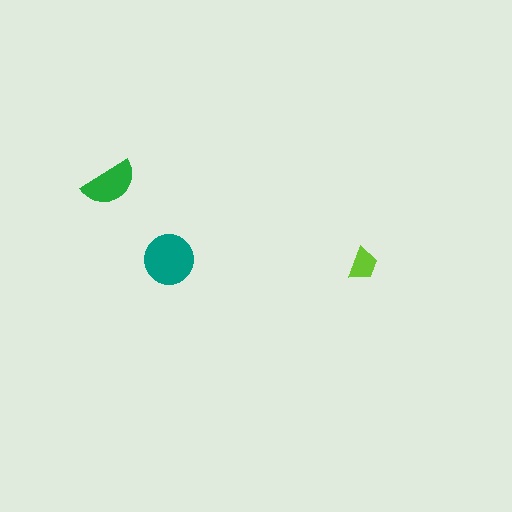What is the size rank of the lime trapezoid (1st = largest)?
3rd.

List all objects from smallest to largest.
The lime trapezoid, the green semicircle, the teal circle.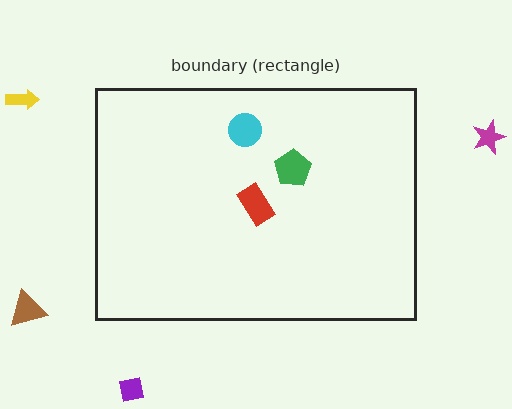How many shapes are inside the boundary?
3 inside, 4 outside.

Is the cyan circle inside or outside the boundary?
Inside.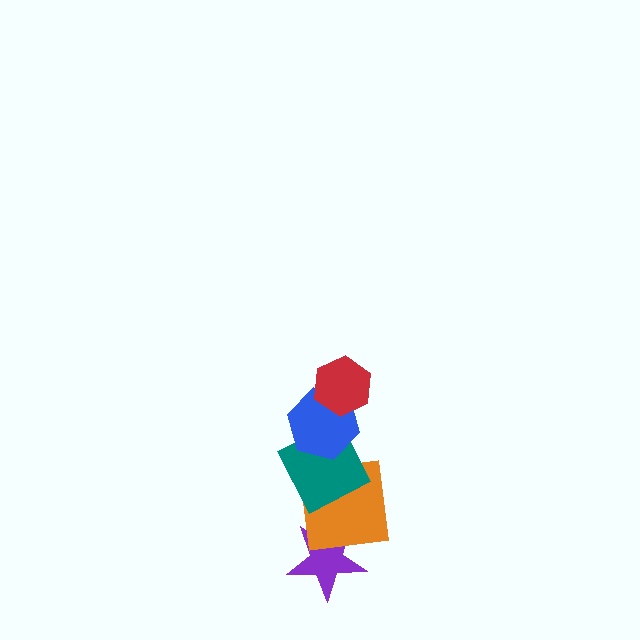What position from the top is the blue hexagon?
The blue hexagon is 2nd from the top.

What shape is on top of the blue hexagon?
The red hexagon is on top of the blue hexagon.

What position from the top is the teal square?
The teal square is 3rd from the top.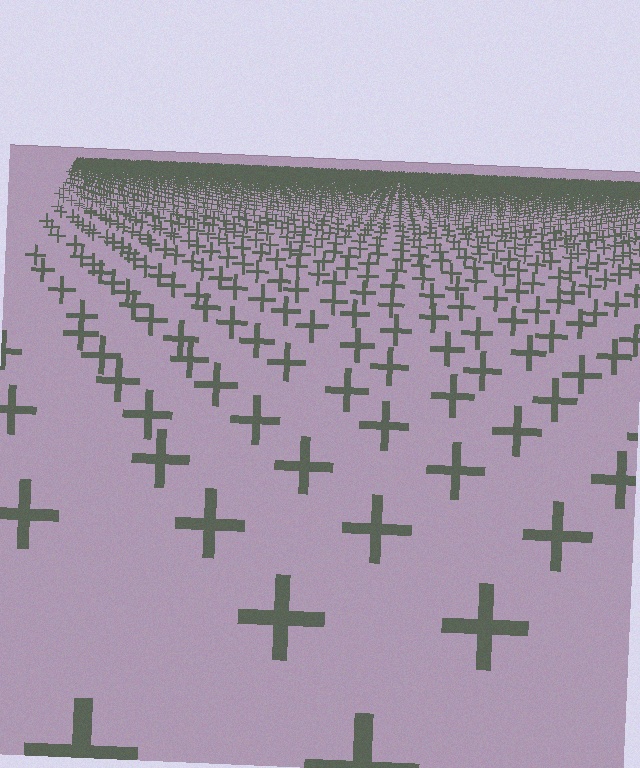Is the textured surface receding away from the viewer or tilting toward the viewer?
The surface is receding away from the viewer. Texture elements get smaller and denser toward the top.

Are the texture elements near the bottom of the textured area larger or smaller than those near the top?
Larger. Near the bottom, elements are closer to the viewer and appear at a bigger on-screen size.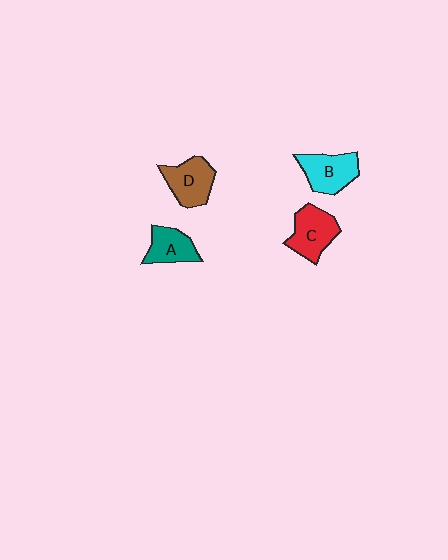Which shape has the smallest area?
Shape A (teal).